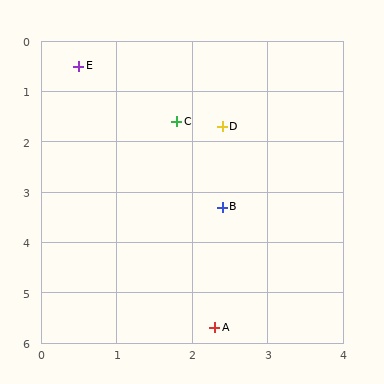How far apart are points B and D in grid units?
Points B and D are about 1.6 grid units apart.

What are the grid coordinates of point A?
Point A is at approximately (2.3, 5.7).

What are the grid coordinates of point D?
Point D is at approximately (2.4, 1.7).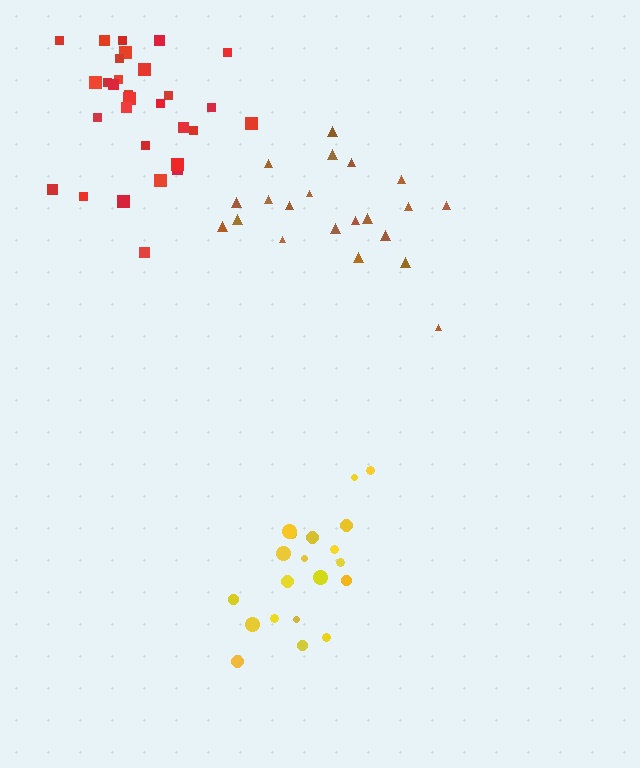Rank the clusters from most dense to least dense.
red, yellow, brown.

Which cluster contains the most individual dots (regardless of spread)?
Red (30).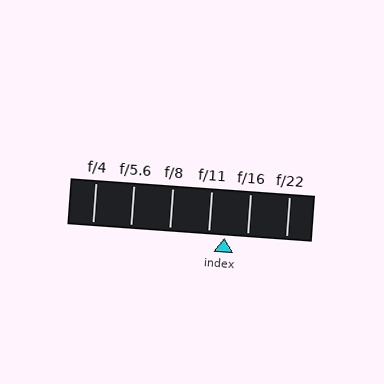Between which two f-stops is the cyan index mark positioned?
The index mark is between f/11 and f/16.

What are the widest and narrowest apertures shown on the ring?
The widest aperture shown is f/4 and the narrowest is f/22.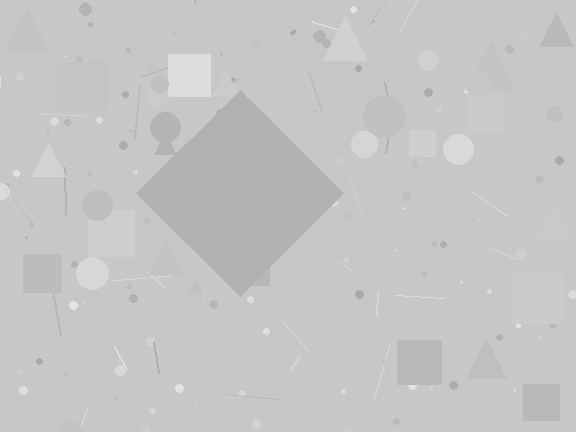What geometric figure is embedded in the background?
A diamond is embedded in the background.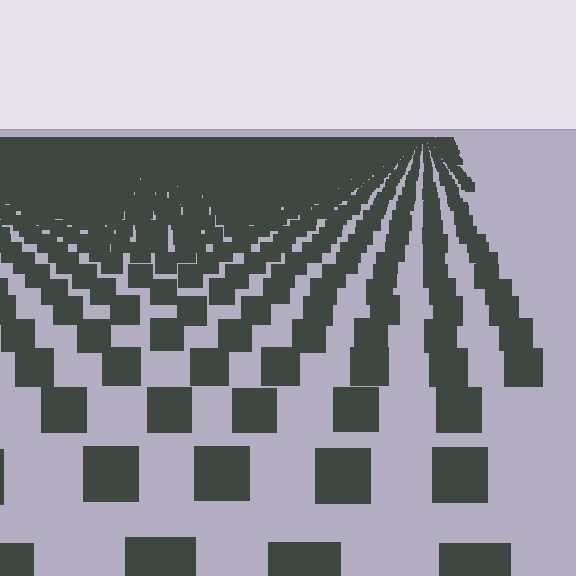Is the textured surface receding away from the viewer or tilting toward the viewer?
The surface is receding away from the viewer. Texture elements get smaller and denser toward the top.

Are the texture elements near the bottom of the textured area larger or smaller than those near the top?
Larger. Near the bottom, elements are closer to the viewer and appear at a bigger on-screen size.